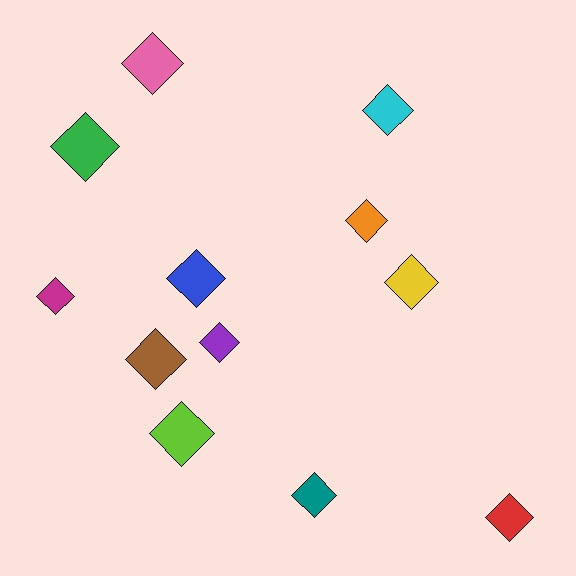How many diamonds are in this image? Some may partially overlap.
There are 12 diamonds.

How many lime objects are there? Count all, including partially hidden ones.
There is 1 lime object.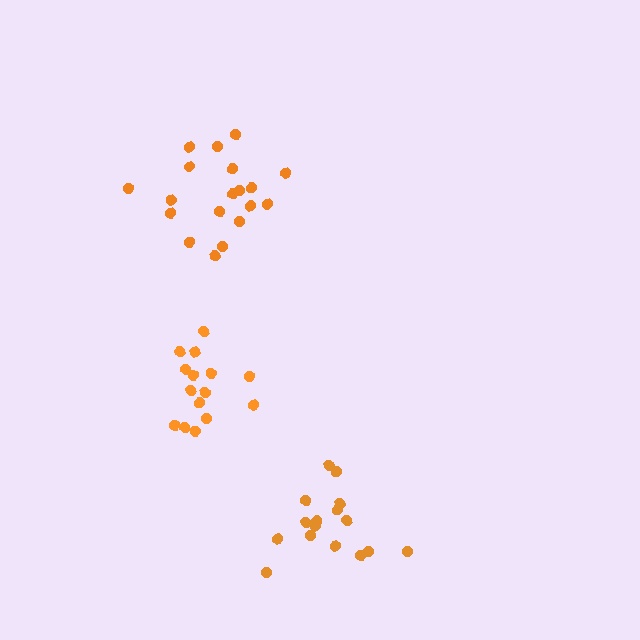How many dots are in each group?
Group 1: 19 dots, Group 2: 15 dots, Group 3: 16 dots (50 total).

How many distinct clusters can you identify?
There are 3 distinct clusters.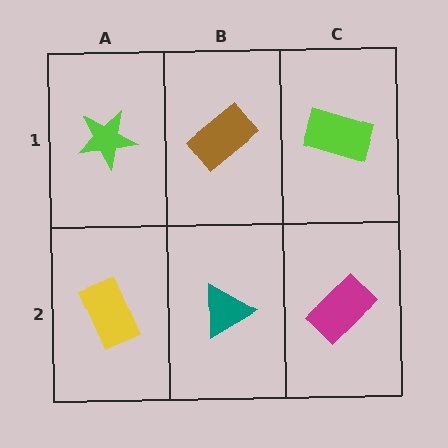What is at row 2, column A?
A yellow rectangle.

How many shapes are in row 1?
3 shapes.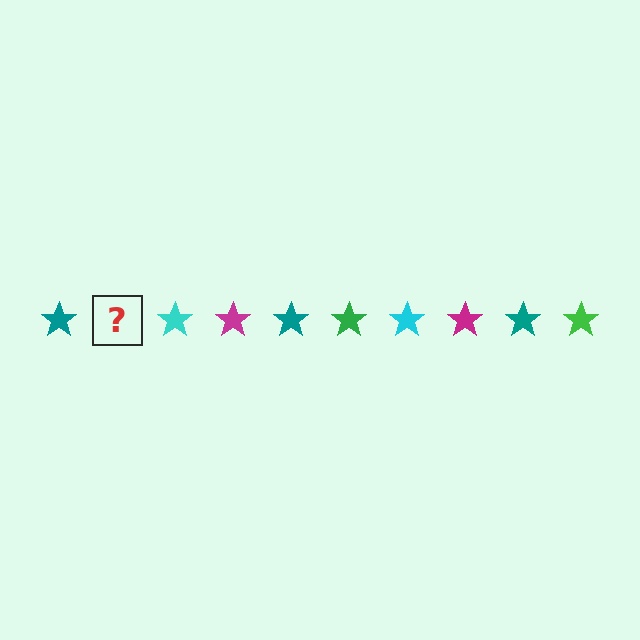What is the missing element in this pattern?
The missing element is a green star.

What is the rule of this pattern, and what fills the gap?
The rule is that the pattern cycles through teal, green, cyan, magenta stars. The gap should be filled with a green star.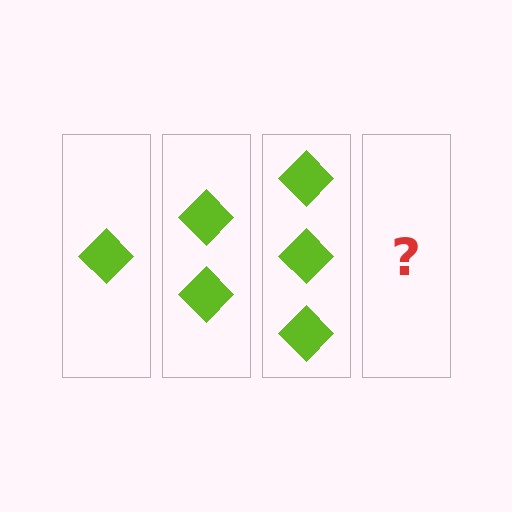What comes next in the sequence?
The next element should be 4 diamonds.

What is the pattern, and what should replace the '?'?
The pattern is that each step adds one more diamond. The '?' should be 4 diamonds.